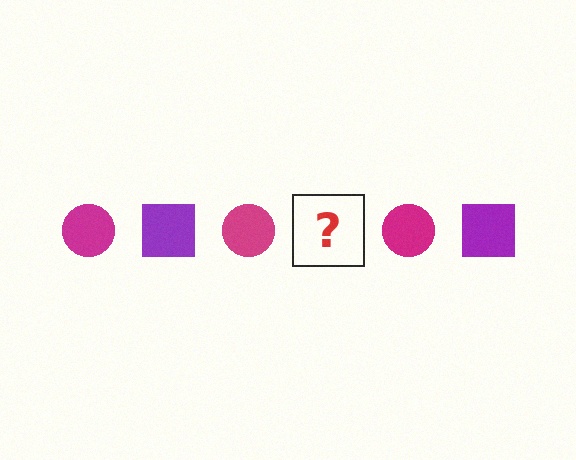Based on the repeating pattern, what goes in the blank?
The blank should be a purple square.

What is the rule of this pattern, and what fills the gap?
The rule is that the pattern alternates between magenta circle and purple square. The gap should be filled with a purple square.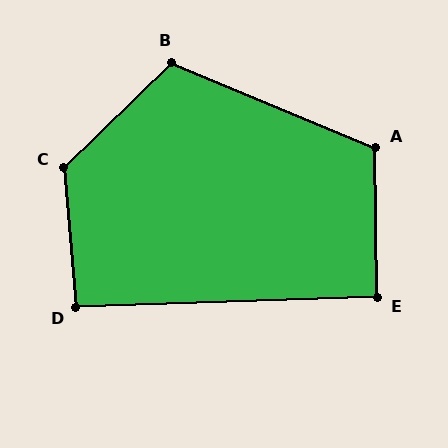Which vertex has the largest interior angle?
C, at approximately 129 degrees.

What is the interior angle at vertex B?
Approximately 113 degrees (obtuse).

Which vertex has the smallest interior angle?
E, at approximately 91 degrees.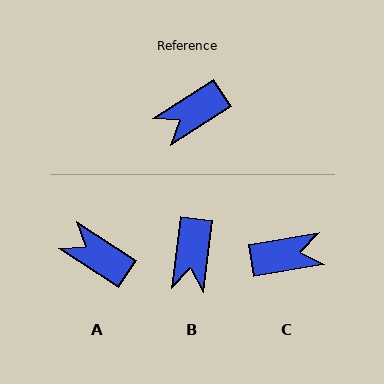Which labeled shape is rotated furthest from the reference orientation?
C, about 157 degrees away.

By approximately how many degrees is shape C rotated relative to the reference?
Approximately 157 degrees counter-clockwise.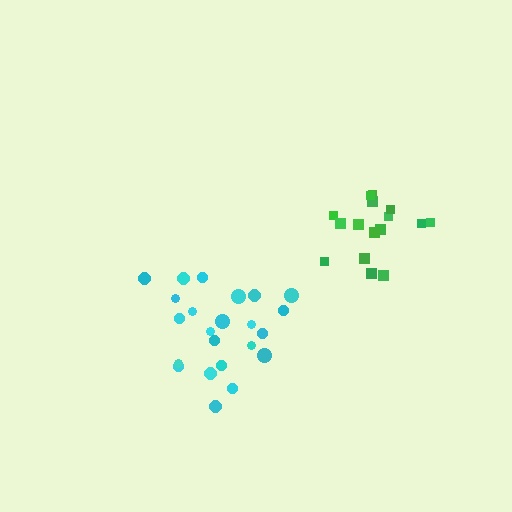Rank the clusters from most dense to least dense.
green, cyan.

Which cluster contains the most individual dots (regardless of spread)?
Cyan (23).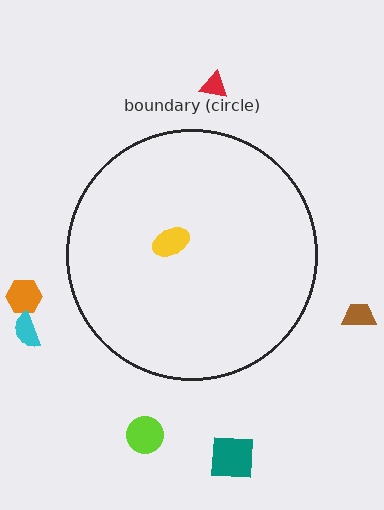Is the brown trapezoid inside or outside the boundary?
Outside.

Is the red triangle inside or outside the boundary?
Outside.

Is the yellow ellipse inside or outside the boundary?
Inside.